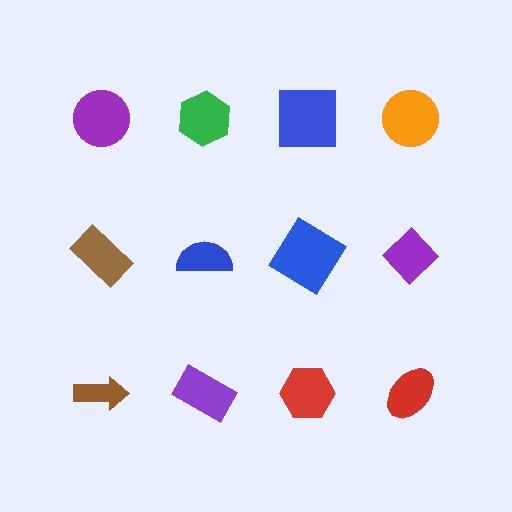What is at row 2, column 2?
A blue semicircle.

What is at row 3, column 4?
A red ellipse.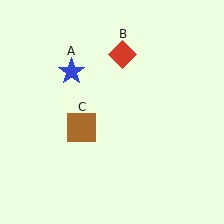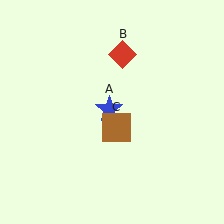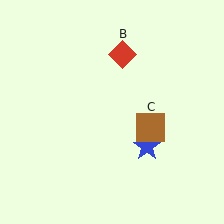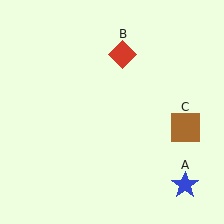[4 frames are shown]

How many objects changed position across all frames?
2 objects changed position: blue star (object A), brown square (object C).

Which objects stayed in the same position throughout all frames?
Red diamond (object B) remained stationary.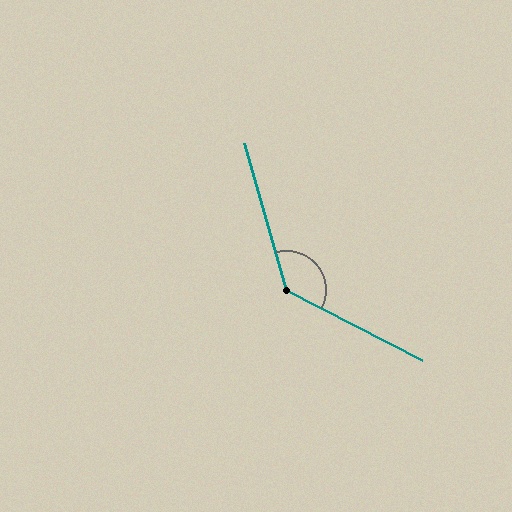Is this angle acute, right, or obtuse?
It is obtuse.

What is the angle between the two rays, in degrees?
Approximately 133 degrees.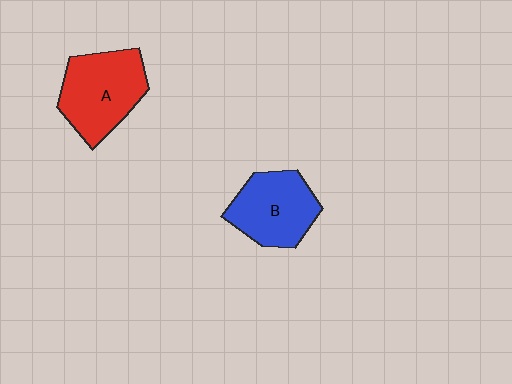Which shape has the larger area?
Shape A (red).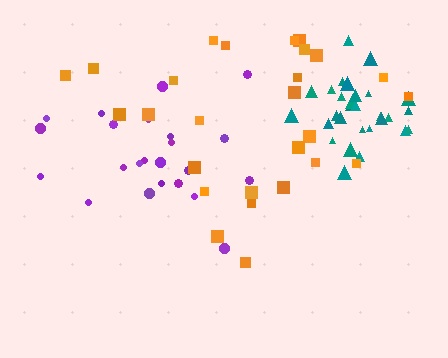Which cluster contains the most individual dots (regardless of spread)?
Teal (29).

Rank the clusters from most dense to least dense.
teal, purple, orange.